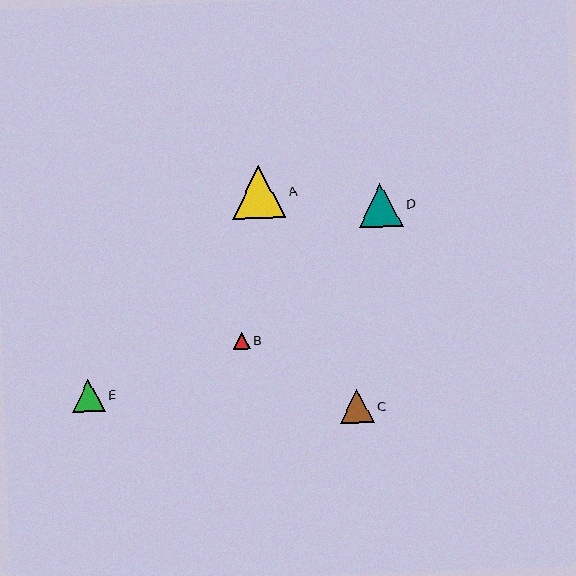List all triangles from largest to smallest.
From largest to smallest: A, D, C, E, B.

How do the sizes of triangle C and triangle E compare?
Triangle C and triangle E are approximately the same size.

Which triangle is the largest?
Triangle A is the largest with a size of approximately 53 pixels.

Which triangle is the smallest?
Triangle B is the smallest with a size of approximately 17 pixels.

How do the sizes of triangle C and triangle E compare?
Triangle C and triangle E are approximately the same size.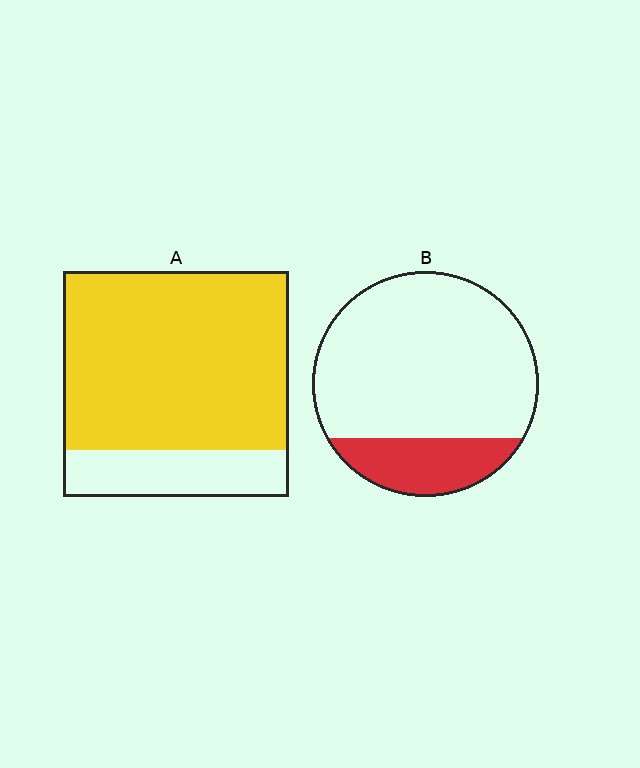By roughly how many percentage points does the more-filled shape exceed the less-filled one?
By roughly 60 percentage points (A over B).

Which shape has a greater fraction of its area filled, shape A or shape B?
Shape A.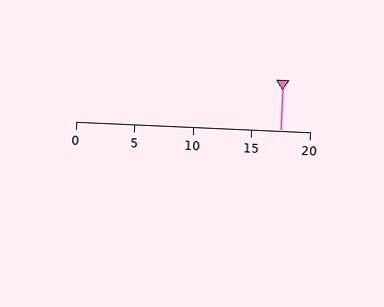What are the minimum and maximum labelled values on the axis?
The axis runs from 0 to 20.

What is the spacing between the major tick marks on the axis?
The major ticks are spaced 5 apart.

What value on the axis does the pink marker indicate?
The marker indicates approximately 17.5.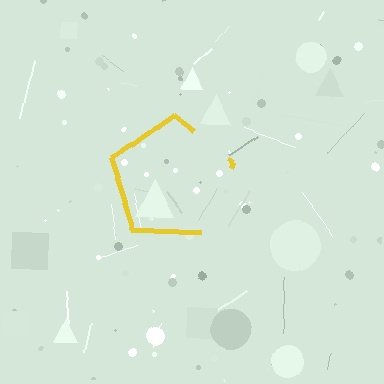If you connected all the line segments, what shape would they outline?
They would outline a pentagon.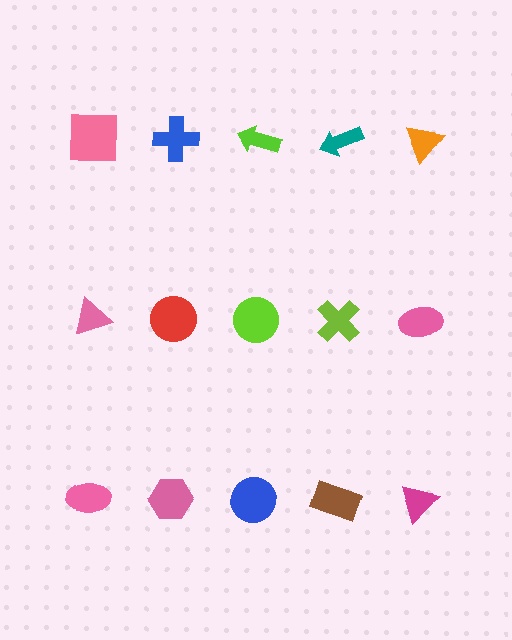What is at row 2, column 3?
A lime circle.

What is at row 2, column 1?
A pink triangle.